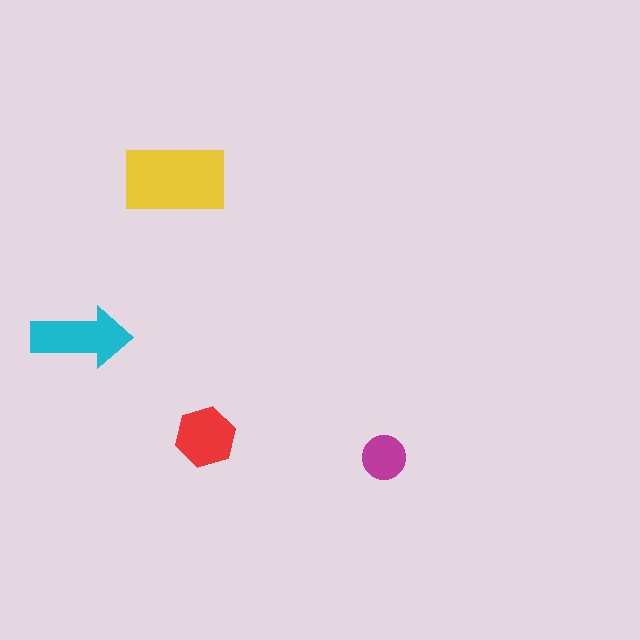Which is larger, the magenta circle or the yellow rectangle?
The yellow rectangle.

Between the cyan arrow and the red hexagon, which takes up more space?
The cyan arrow.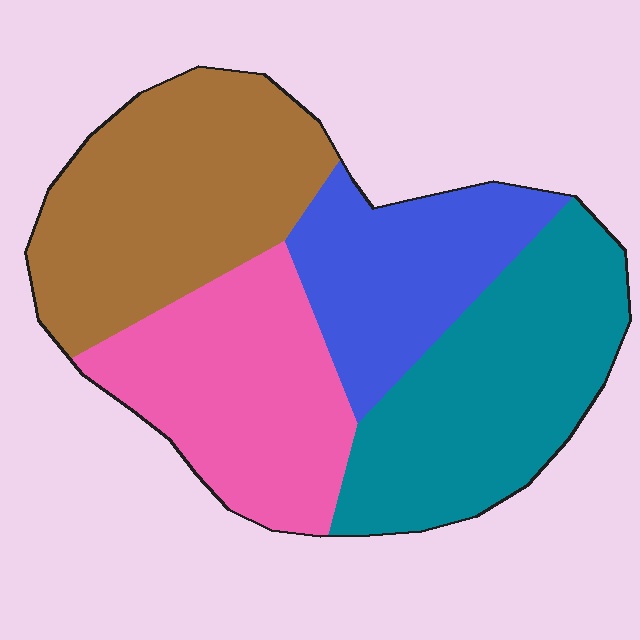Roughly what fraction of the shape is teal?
Teal takes up between a quarter and a half of the shape.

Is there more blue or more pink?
Pink.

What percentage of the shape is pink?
Pink takes up about one quarter (1/4) of the shape.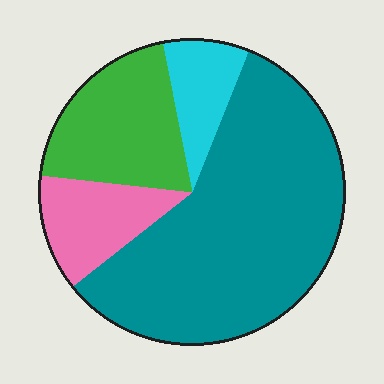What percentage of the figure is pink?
Pink takes up less than a quarter of the figure.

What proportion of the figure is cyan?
Cyan covers about 10% of the figure.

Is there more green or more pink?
Green.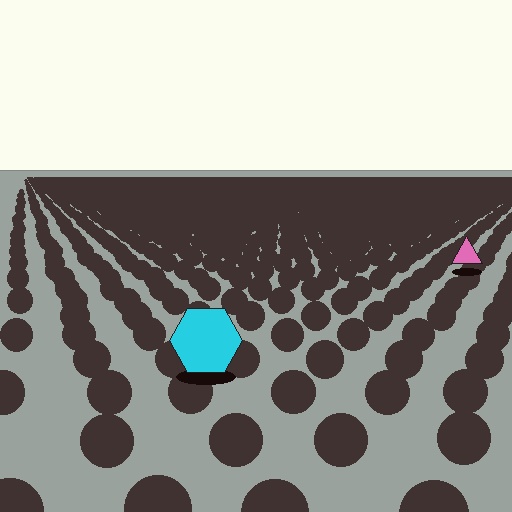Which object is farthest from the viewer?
The pink triangle is farthest from the viewer. It appears smaller and the ground texture around it is denser.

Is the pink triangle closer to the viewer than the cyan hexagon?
No. The cyan hexagon is closer — you can tell from the texture gradient: the ground texture is coarser near it.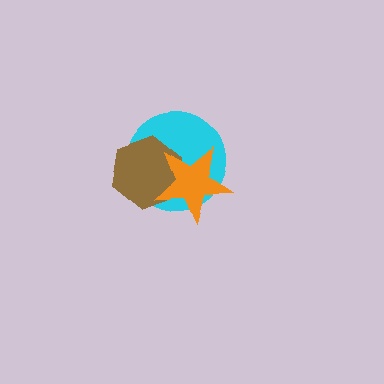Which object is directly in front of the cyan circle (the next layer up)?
The brown hexagon is directly in front of the cyan circle.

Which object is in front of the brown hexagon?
The orange star is in front of the brown hexagon.